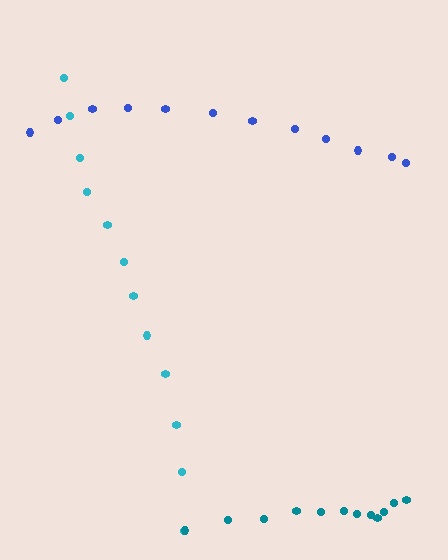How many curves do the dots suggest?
There are 3 distinct paths.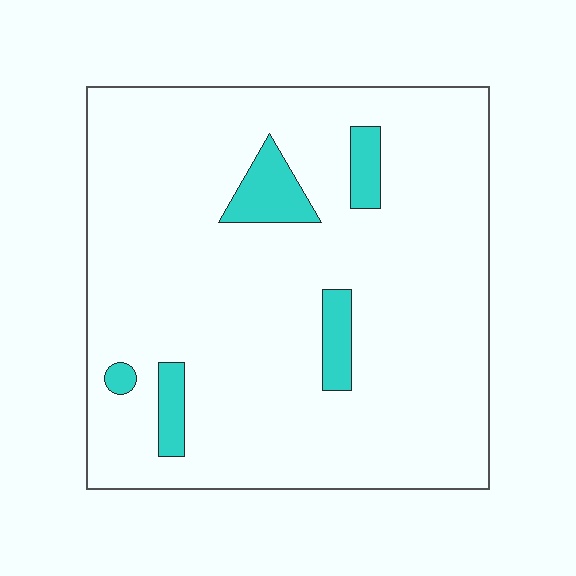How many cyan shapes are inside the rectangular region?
5.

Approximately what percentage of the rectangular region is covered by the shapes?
Approximately 10%.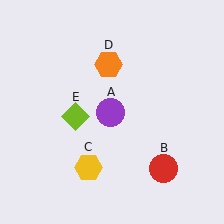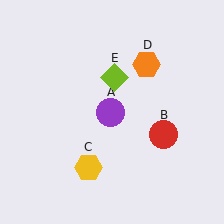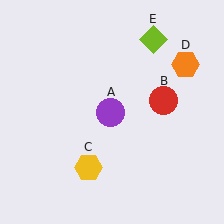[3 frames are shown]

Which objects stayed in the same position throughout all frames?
Purple circle (object A) and yellow hexagon (object C) remained stationary.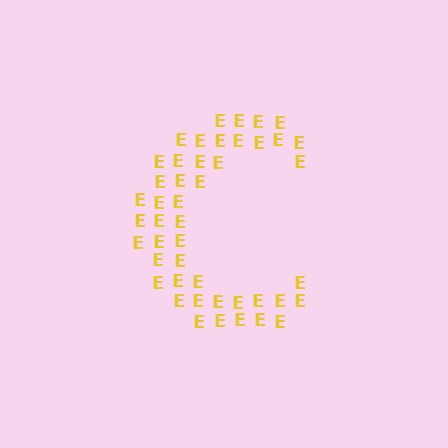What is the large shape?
The large shape is the letter C.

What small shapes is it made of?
It is made of small letter E's.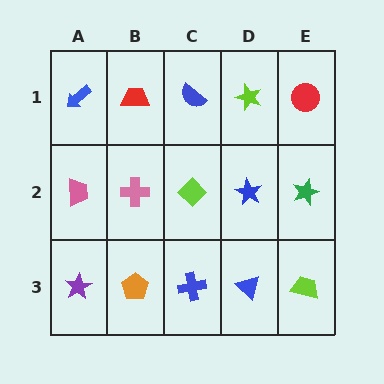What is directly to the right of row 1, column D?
A red circle.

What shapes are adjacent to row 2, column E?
A red circle (row 1, column E), a lime trapezoid (row 3, column E), a blue star (row 2, column D).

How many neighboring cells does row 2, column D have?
4.